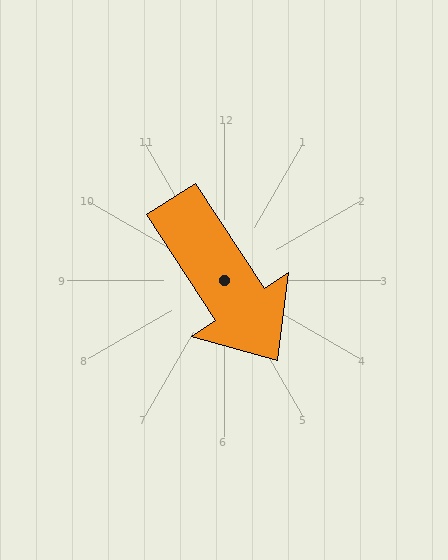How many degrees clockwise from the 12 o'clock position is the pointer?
Approximately 147 degrees.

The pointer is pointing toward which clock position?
Roughly 5 o'clock.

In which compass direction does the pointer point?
Southeast.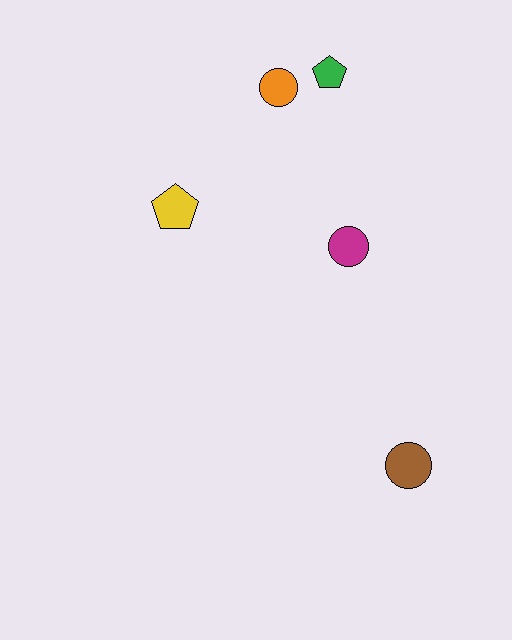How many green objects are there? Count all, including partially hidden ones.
There is 1 green object.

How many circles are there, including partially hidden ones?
There are 3 circles.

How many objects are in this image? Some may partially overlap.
There are 5 objects.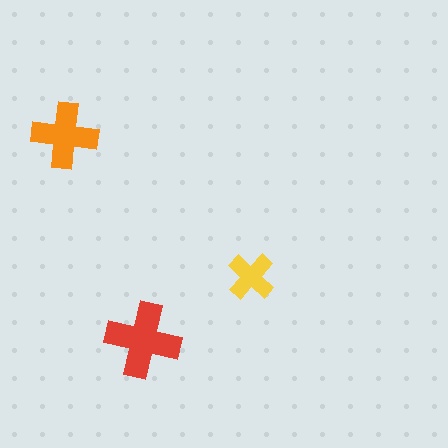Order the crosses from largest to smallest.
the red one, the orange one, the yellow one.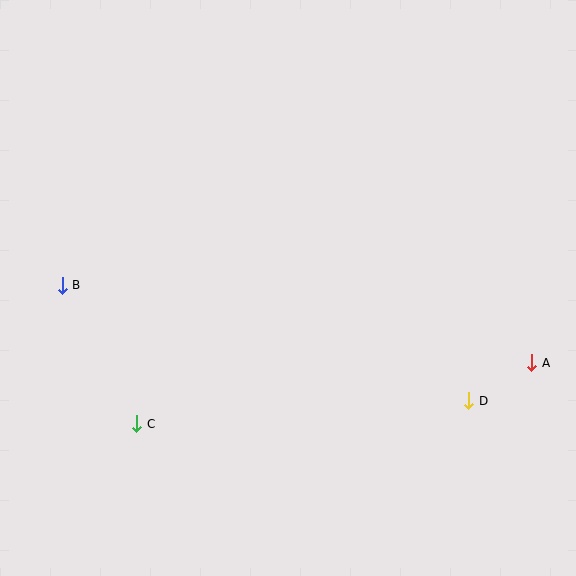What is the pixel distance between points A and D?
The distance between A and D is 74 pixels.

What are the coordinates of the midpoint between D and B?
The midpoint between D and B is at (265, 343).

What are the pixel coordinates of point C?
Point C is at (137, 424).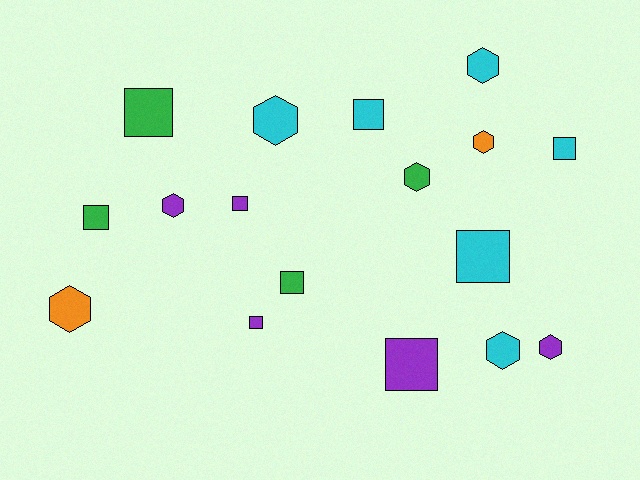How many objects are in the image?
There are 17 objects.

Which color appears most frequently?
Cyan, with 6 objects.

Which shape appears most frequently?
Square, with 9 objects.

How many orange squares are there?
There are no orange squares.